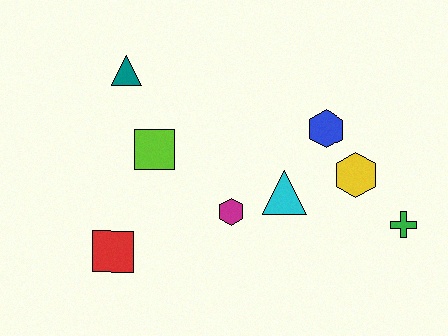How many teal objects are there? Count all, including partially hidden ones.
There is 1 teal object.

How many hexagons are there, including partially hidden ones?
There are 3 hexagons.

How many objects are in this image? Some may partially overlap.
There are 8 objects.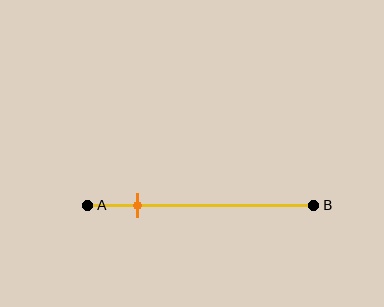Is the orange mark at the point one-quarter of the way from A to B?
Yes, the mark is approximately at the one-quarter point.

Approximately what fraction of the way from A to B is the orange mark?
The orange mark is approximately 20% of the way from A to B.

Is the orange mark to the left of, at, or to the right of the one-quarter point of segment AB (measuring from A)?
The orange mark is approximately at the one-quarter point of segment AB.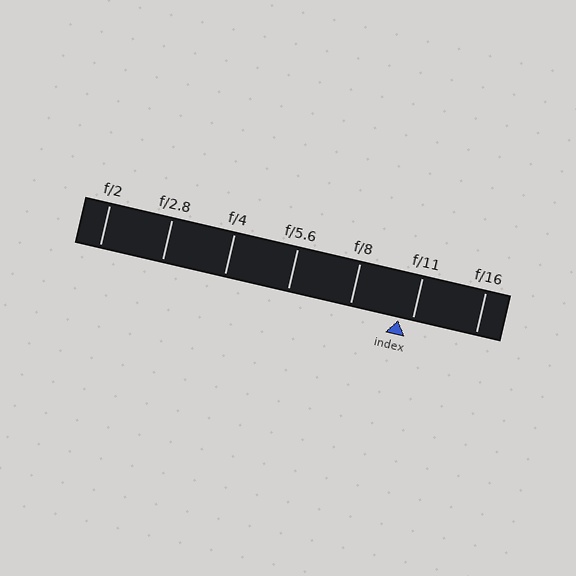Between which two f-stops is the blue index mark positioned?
The index mark is between f/8 and f/11.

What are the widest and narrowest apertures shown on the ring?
The widest aperture shown is f/2 and the narrowest is f/16.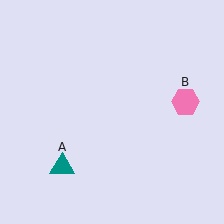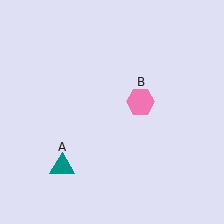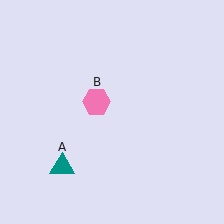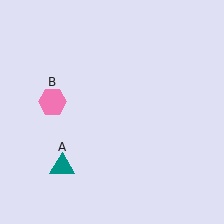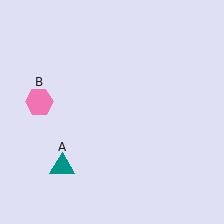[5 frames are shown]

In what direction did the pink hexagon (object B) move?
The pink hexagon (object B) moved left.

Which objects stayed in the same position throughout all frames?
Teal triangle (object A) remained stationary.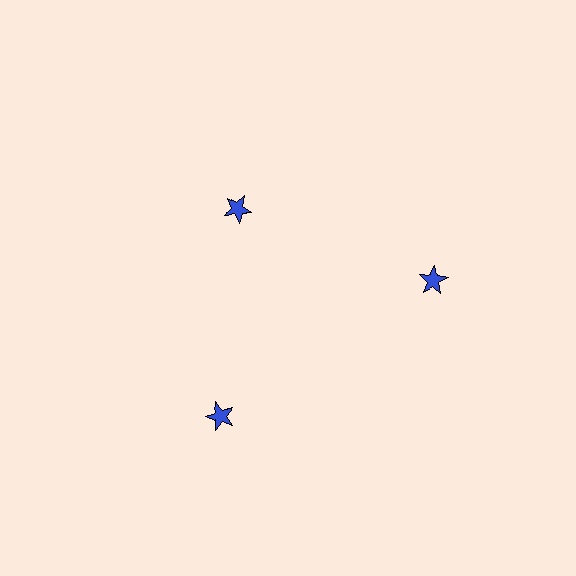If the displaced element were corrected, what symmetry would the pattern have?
It would have 3-fold rotational symmetry — the pattern would map onto itself every 120 degrees.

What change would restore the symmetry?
The symmetry would be restored by moving it outward, back onto the ring so that all 3 stars sit at equal angles and equal distance from the center.